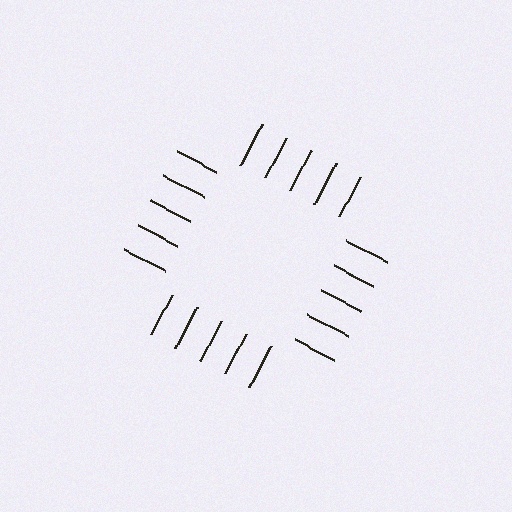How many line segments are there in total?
20 — 5 along each of the 4 edges.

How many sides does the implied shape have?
4 sides — the line-ends trace a square.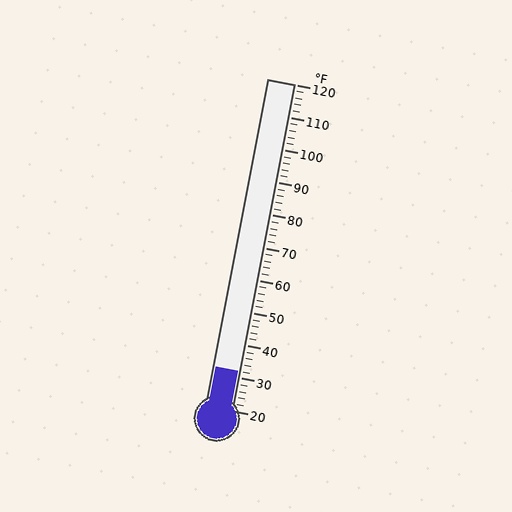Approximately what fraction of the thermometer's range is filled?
The thermometer is filled to approximately 10% of its range.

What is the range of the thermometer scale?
The thermometer scale ranges from 20°F to 120°F.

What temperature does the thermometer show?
The thermometer shows approximately 32°F.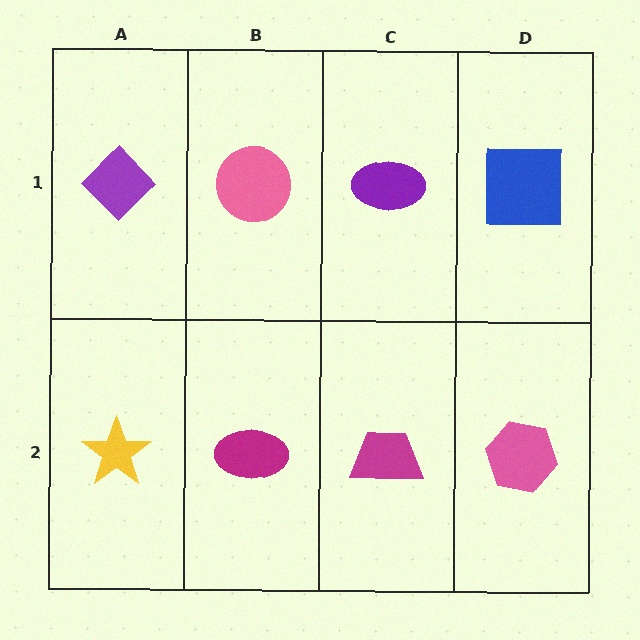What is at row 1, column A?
A purple diamond.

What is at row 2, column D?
A pink hexagon.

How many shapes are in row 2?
4 shapes.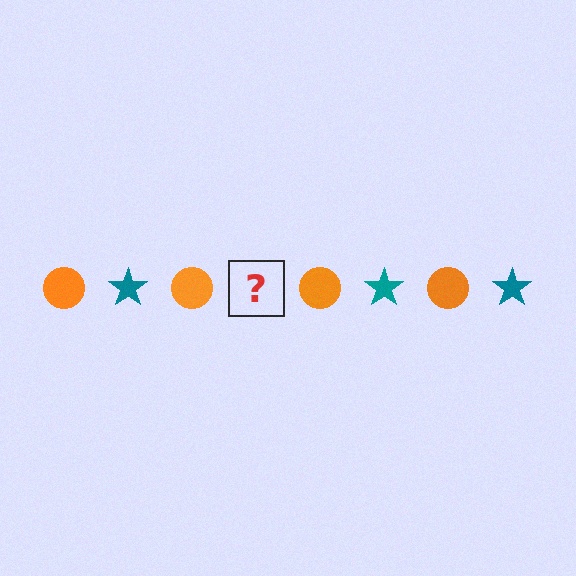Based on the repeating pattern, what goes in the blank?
The blank should be a teal star.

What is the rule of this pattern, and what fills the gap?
The rule is that the pattern alternates between orange circle and teal star. The gap should be filled with a teal star.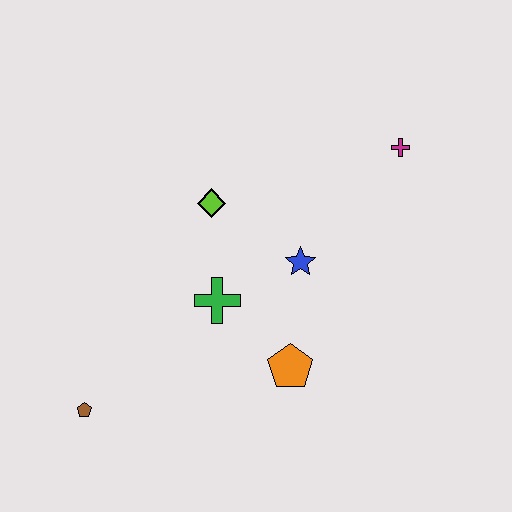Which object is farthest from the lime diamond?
The brown pentagon is farthest from the lime diamond.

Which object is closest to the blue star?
The green cross is closest to the blue star.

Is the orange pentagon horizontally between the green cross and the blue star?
Yes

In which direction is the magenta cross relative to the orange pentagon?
The magenta cross is above the orange pentagon.